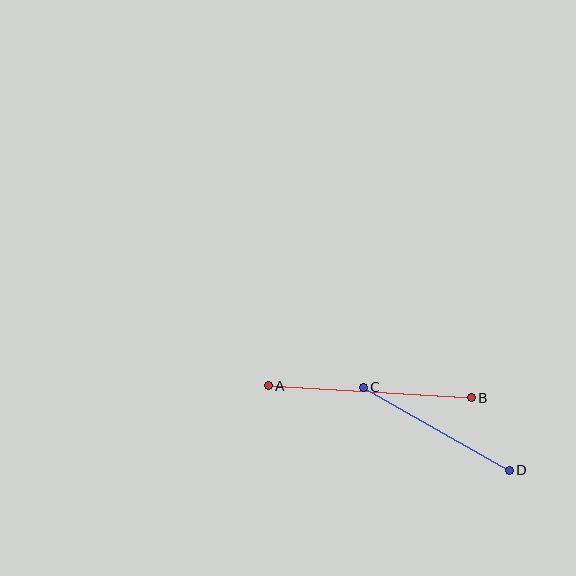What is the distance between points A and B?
The distance is approximately 204 pixels.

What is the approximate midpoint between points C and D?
The midpoint is at approximately (436, 429) pixels.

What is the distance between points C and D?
The distance is approximately 168 pixels.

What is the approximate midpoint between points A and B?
The midpoint is at approximately (370, 392) pixels.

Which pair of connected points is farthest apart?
Points A and B are farthest apart.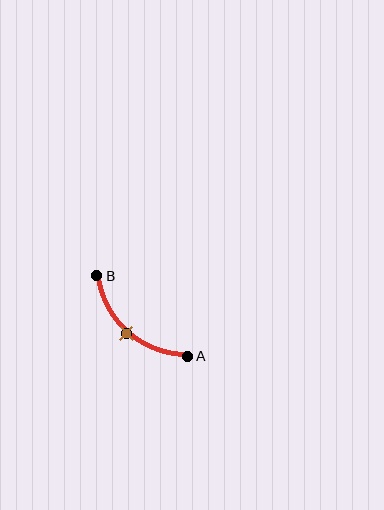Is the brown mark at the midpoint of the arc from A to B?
Yes. The brown mark lies on the arc at equal arc-length from both A and B — it is the arc midpoint.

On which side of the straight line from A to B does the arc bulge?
The arc bulges below and to the left of the straight line connecting A and B.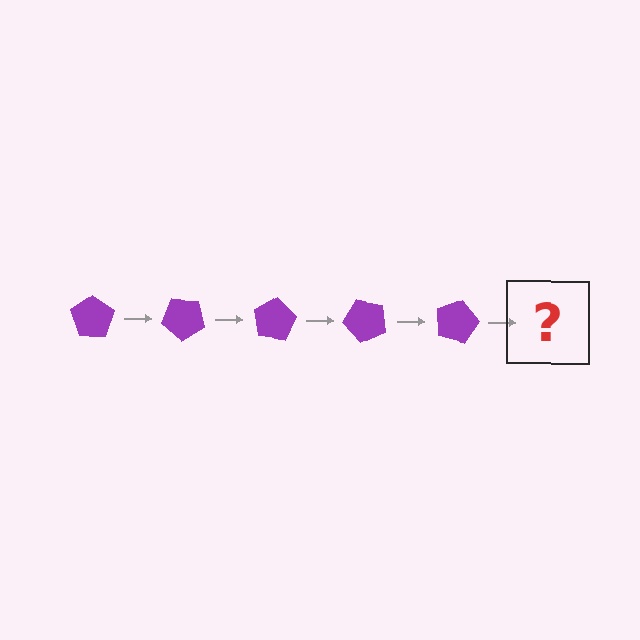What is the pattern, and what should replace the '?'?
The pattern is that the pentagon rotates 40 degrees each step. The '?' should be a purple pentagon rotated 200 degrees.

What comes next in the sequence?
The next element should be a purple pentagon rotated 200 degrees.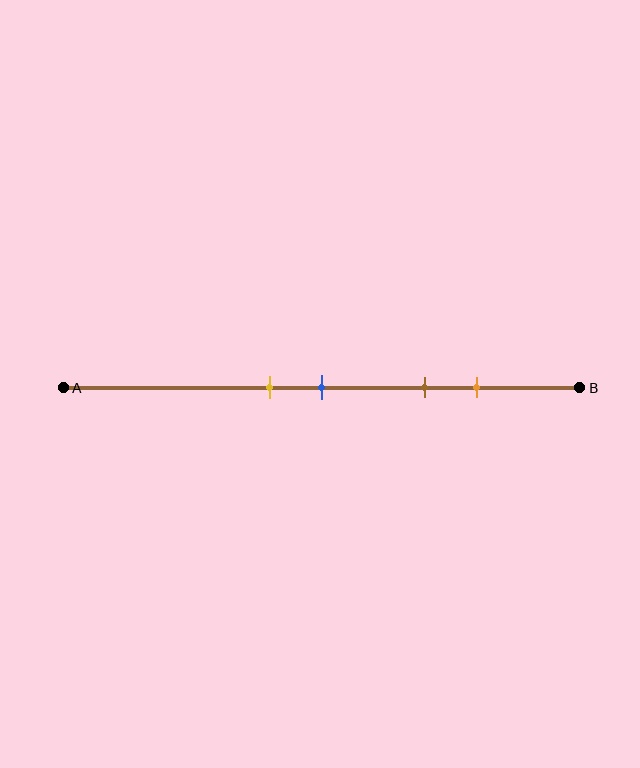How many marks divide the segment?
There are 4 marks dividing the segment.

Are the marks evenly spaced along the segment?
No, the marks are not evenly spaced.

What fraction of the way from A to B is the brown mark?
The brown mark is approximately 70% (0.7) of the way from A to B.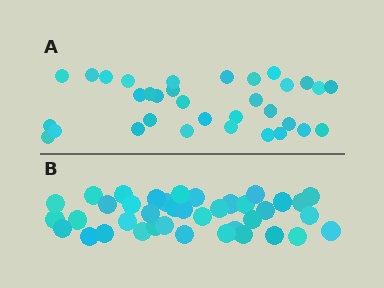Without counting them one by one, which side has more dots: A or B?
Region B (the bottom region) has more dots.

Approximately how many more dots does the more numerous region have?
Region B has about 6 more dots than region A.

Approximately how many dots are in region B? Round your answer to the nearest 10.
About 40 dots. (The exact count is 39, which rounds to 40.)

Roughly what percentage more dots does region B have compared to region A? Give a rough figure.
About 20% more.